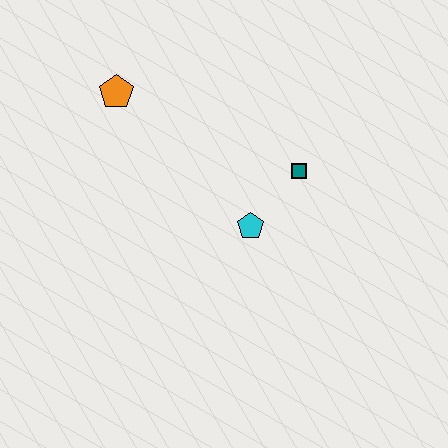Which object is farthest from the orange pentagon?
The teal square is farthest from the orange pentagon.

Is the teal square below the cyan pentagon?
No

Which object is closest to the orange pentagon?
The cyan pentagon is closest to the orange pentagon.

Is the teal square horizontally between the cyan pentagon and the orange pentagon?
No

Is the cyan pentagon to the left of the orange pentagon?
No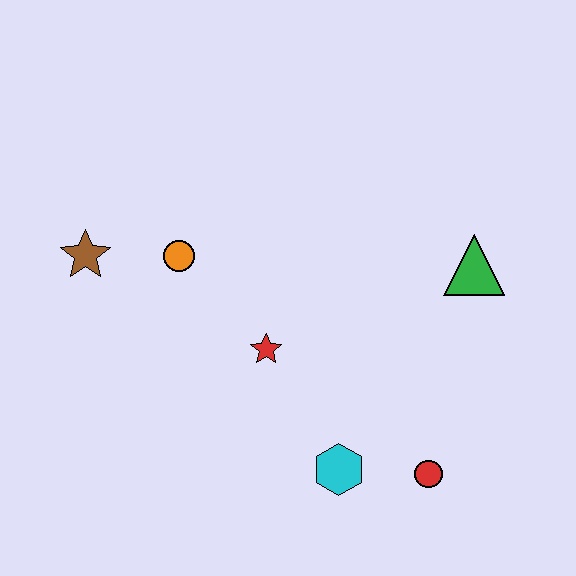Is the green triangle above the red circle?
Yes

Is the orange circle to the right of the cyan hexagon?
No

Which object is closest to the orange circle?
The brown star is closest to the orange circle.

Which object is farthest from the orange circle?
The red circle is farthest from the orange circle.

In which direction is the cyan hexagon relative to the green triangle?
The cyan hexagon is below the green triangle.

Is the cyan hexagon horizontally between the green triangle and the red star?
Yes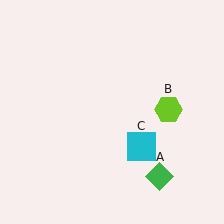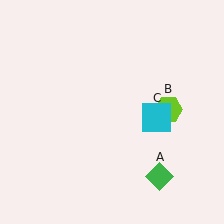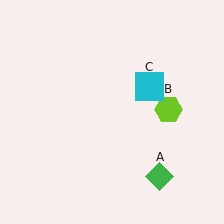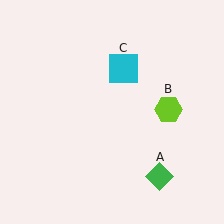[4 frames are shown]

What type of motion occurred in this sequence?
The cyan square (object C) rotated counterclockwise around the center of the scene.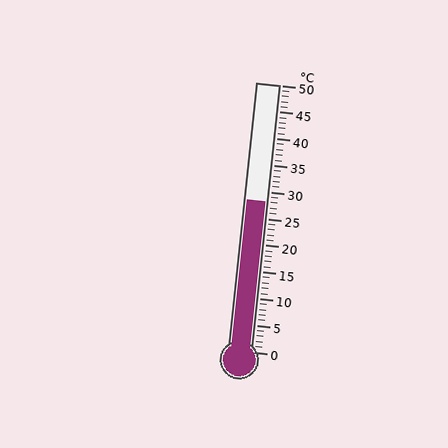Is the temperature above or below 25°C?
The temperature is above 25°C.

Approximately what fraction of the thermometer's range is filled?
The thermometer is filled to approximately 55% of its range.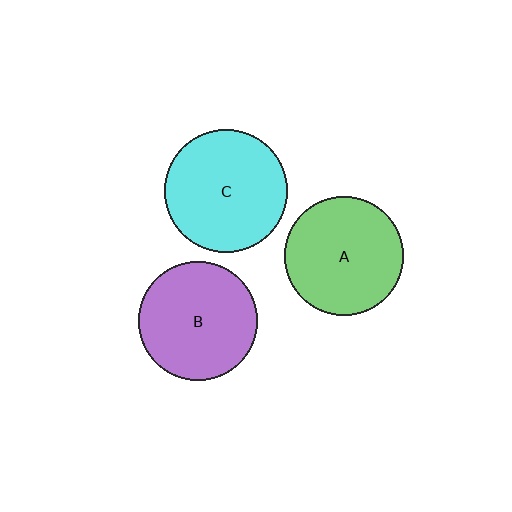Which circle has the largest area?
Circle C (cyan).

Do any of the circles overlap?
No, none of the circles overlap.